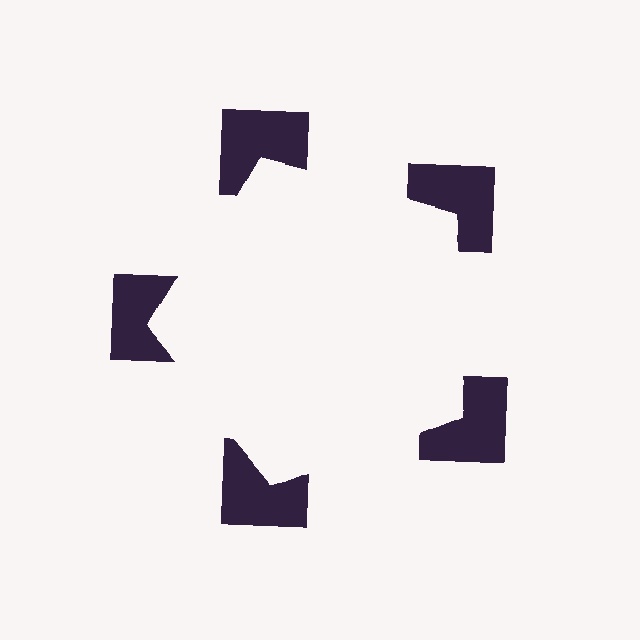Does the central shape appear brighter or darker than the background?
It typically appears slightly brighter than the background, even though no actual brightness change is drawn.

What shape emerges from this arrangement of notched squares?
An illusory pentagon — its edges are inferred from the aligned wedge cuts in the notched squares, not physically drawn.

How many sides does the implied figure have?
5 sides.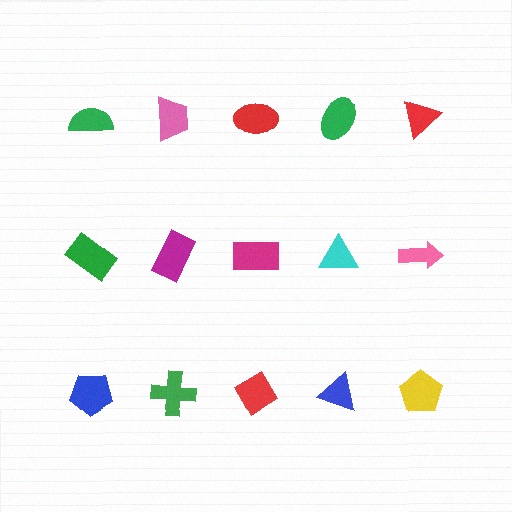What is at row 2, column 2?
A magenta rectangle.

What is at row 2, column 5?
A pink arrow.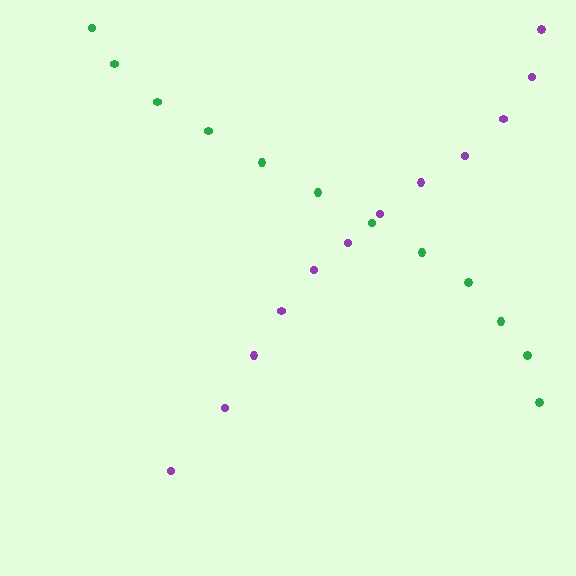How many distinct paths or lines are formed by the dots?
There are 2 distinct paths.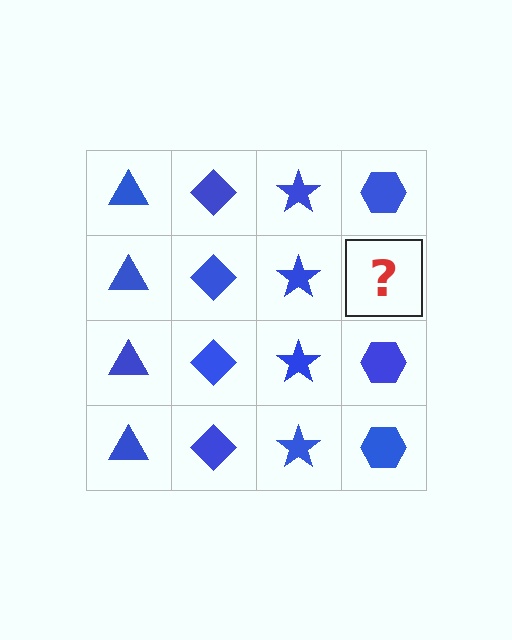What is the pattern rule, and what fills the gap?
The rule is that each column has a consistent shape. The gap should be filled with a blue hexagon.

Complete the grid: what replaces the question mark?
The question mark should be replaced with a blue hexagon.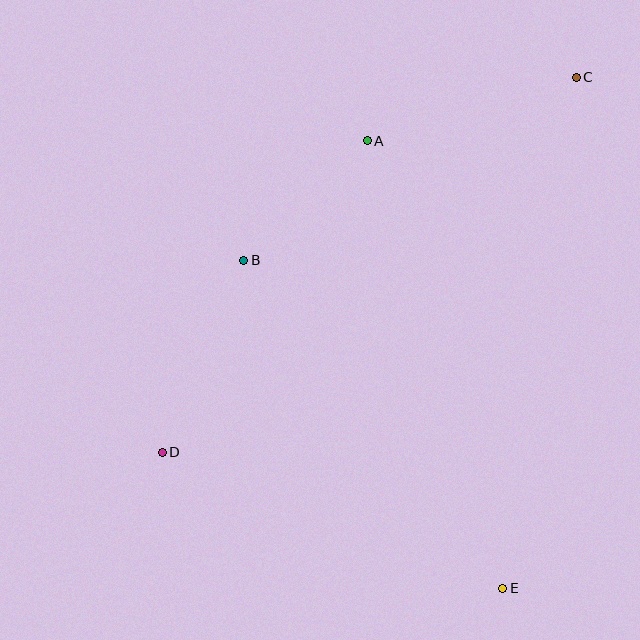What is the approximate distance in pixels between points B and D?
The distance between B and D is approximately 209 pixels.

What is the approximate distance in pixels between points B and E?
The distance between B and E is approximately 418 pixels.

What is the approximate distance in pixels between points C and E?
The distance between C and E is approximately 516 pixels.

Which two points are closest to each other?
Points A and B are closest to each other.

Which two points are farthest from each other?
Points C and D are farthest from each other.